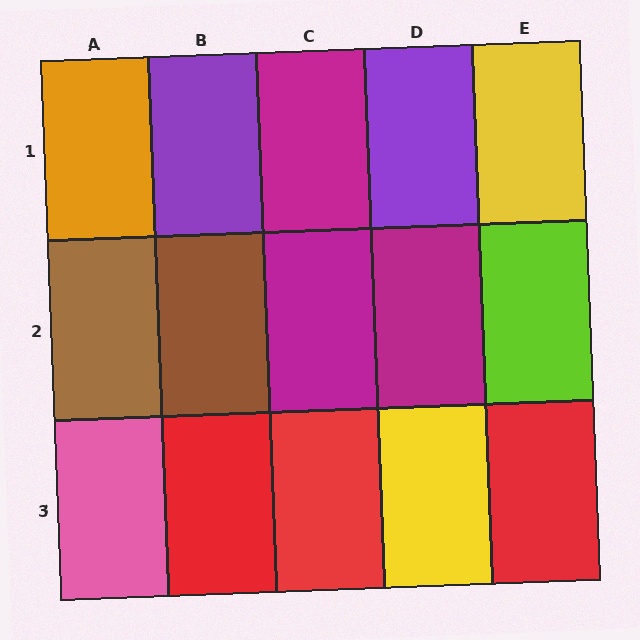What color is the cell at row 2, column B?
Brown.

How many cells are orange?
1 cell is orange.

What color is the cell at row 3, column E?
Red.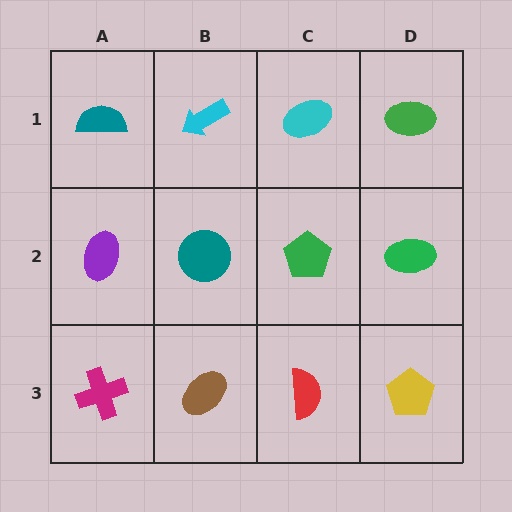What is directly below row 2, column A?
A magenta cross.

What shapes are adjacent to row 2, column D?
A green ellipse (row 1, column D), a yellow pentagon (row 3, column D), a green pentagon (row 2, column C).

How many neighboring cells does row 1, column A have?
2.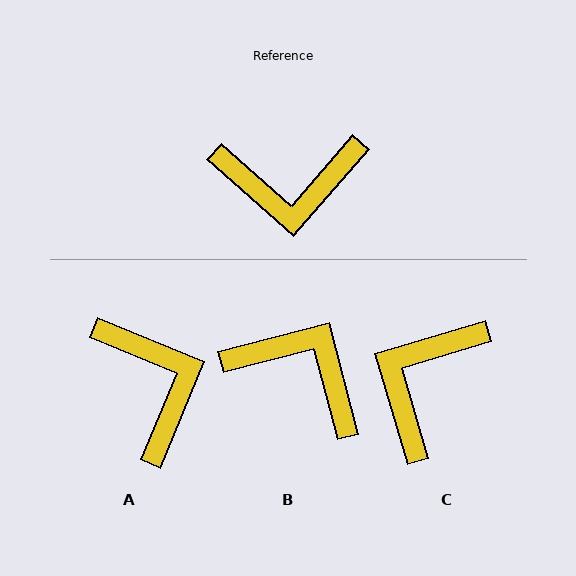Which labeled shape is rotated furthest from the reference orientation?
B, about 146 degrees away.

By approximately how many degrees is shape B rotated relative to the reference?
Approximately 146 degrees counter-clockwise.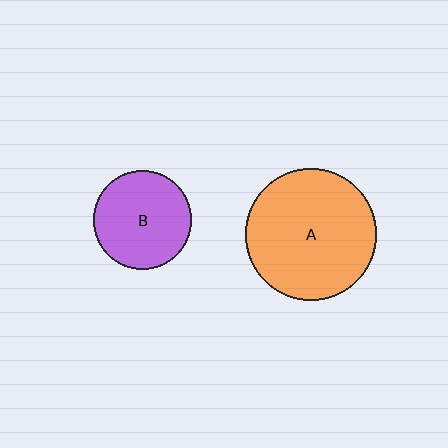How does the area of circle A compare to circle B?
Approximately 1.8 times.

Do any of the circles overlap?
No, none of the circles overlap.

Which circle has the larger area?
Circle A (orange).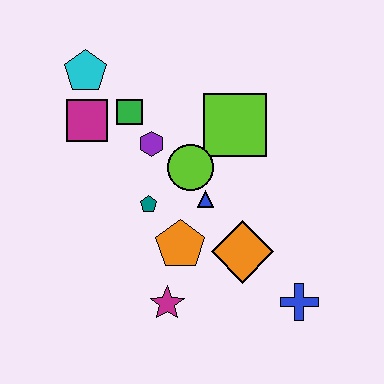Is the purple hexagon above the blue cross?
Yes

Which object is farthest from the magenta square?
The blue cross is farthest from the magenta square.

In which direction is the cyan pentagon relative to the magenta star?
The cyan pentagon is above the magenta star.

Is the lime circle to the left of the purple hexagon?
No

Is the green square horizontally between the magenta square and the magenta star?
Yes